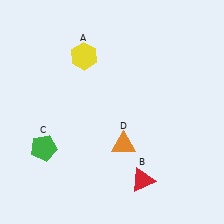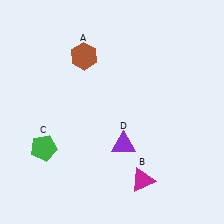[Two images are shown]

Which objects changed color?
A changed from yellow to brown. B changed from red to magenta. D changed from orange to purple.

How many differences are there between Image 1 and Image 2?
There are 3 differences between the two images.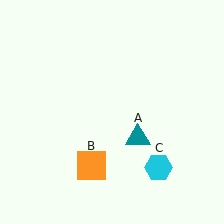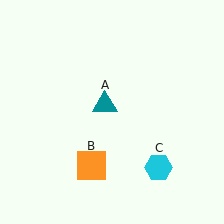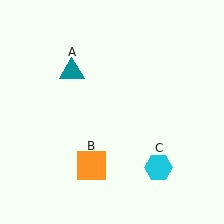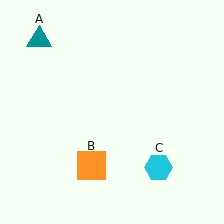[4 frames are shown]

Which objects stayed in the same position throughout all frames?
Orange square (object B) and cyan hexagon (object C) remained stationary.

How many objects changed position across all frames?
1 object changed position: teal triangle (object A).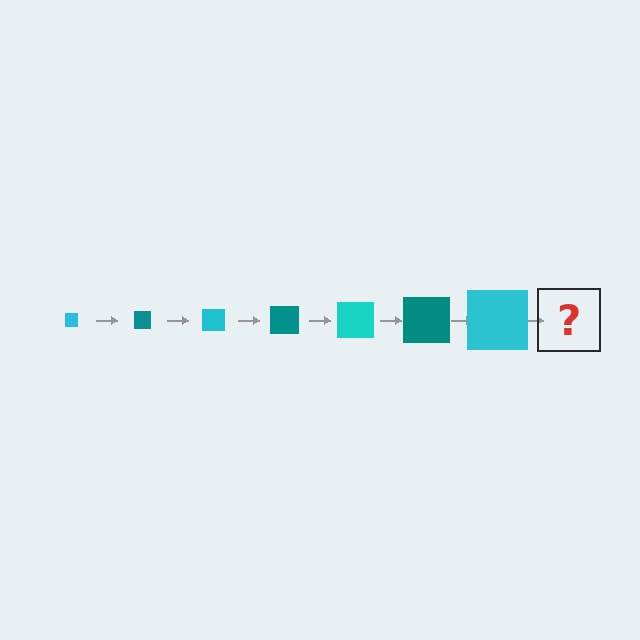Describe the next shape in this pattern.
It should be a teal square, larger than the previous one.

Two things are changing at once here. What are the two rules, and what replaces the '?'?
The two rules are that the square grows larger each step and the color cycles through cyan and teal. The '?' should be a teal square, larger than the previous one.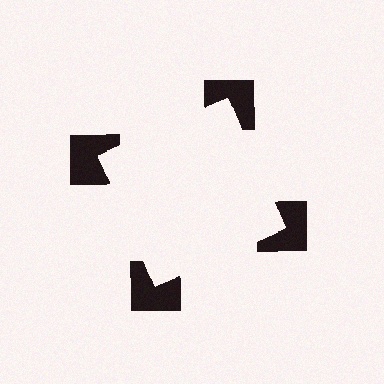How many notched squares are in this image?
There are 4 — one at each vertex of the illusory square.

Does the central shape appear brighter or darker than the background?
It typically appears slightly brighter than the background, even though no actual brightness change is drawn.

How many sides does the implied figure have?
4 sides.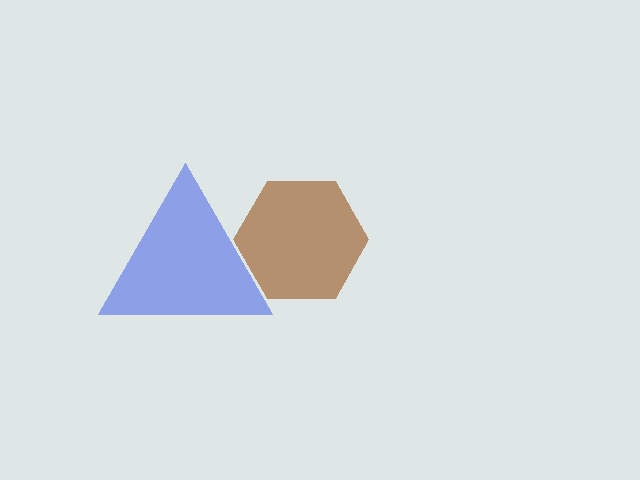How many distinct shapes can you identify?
There are 2 distinct shapes: a blue triangle, a brown hexagon.